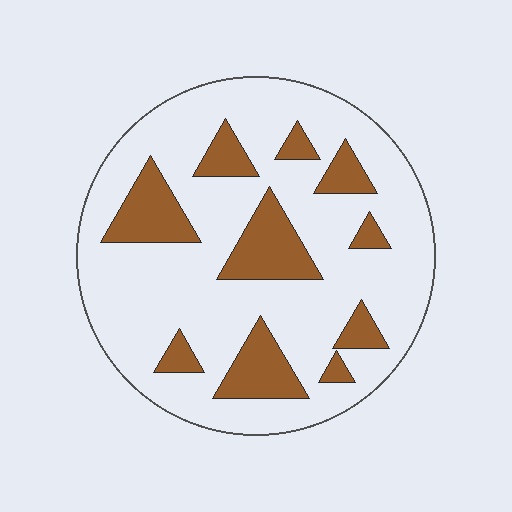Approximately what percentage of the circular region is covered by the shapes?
Approximately 20%.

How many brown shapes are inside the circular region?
10.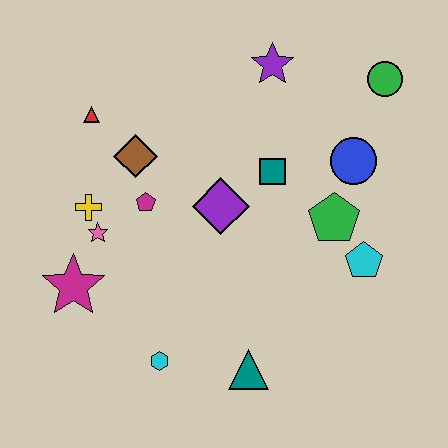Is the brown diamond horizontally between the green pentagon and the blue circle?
No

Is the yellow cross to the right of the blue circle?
No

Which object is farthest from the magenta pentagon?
The green circle is farthest from the magenta pentagon.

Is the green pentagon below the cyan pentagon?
No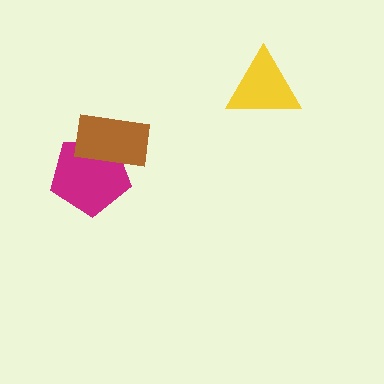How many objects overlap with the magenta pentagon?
1 object overlaps with the magenta pentagon.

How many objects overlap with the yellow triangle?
0 objects overlap with the yellow triangle.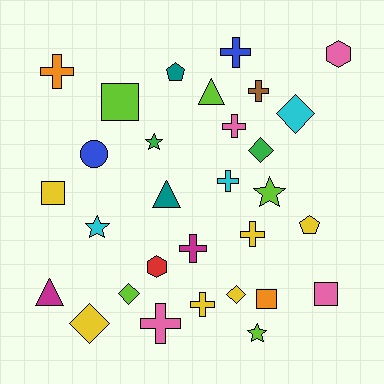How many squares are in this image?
There are 4 squares.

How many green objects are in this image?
There are 2 green objects.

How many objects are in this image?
There are 30 objects.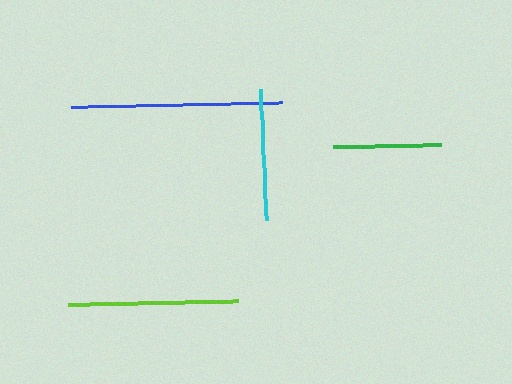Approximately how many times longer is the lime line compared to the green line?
The lime line is approximately 1.6 times the length of the green line.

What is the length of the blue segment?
The blue segment is approximately 210 pixels long.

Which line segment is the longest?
The blue line is the longest at approximately 210 pixels.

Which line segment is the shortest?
The green line is the shortest at approximately 108 pixels.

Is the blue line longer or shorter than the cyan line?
The blue line is longer than the cyan line.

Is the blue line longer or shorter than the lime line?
The blue line is longer than the lime line.